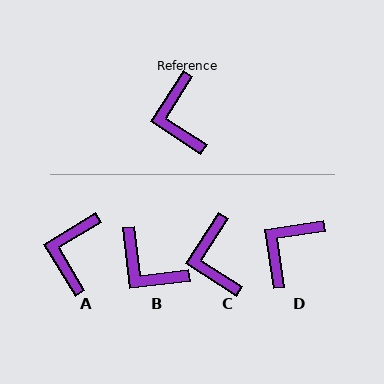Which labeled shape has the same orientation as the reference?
C.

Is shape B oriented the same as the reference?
No, it is off by about 40 degrees.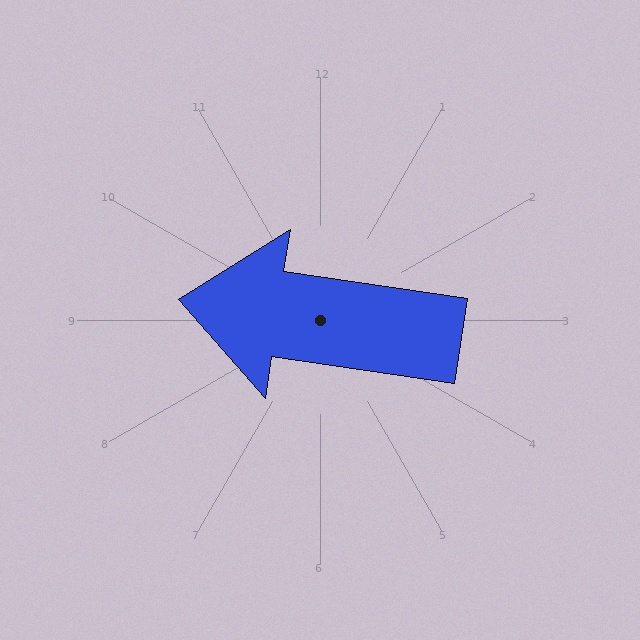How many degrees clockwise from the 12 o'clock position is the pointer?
Approximately 278 degrees.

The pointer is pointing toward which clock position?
Roughly 9 o'clock.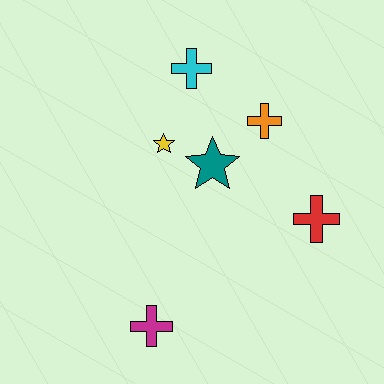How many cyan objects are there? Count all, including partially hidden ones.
There is 1 cyan object.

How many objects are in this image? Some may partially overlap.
There are 6 objects.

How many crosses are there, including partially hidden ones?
There are 4 crosses.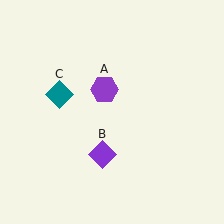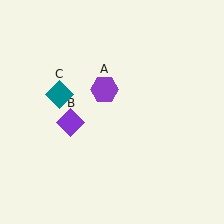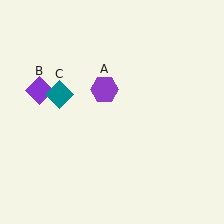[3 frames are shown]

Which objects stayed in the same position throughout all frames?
Purple hexagon (object A) and teal diamond (object C) remained stationary.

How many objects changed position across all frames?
1 object changed position: purple diamond (object B).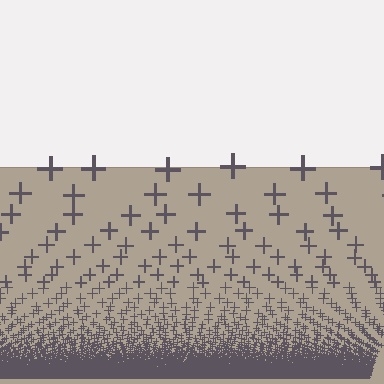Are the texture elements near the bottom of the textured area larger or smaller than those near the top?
Smaller. The gradient is inverted — elements near the bottom are smaller and denser.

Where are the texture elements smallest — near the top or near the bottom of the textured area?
Near the bottom.